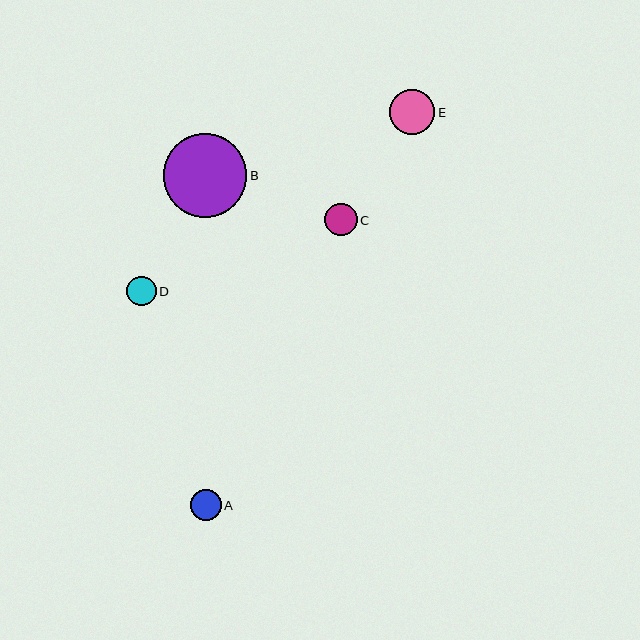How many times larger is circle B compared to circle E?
Circle B is approximately 1.8 times the size of circle E.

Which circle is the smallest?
Circle D is the smallest with a size of approximately 29 pixels.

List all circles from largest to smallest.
From largest to smallest: B, E, C, A, D.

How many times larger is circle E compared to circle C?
Circle E is approximately 1.4 times the size of circle C.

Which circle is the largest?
Circle B is the largest with a size of approximately 83 pixels.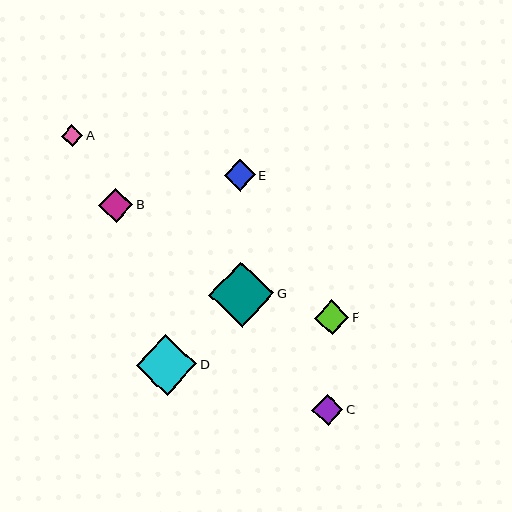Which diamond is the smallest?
Diamond A is the smallest with a size of approximately 21 pixels.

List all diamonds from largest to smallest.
From largest to smallest: G, D, B, F, E, C, A.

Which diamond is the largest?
Diamond G is the largest with a size of approximately 65 pixels.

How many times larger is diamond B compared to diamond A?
Diamond B is approximately 1.6 times the size of diamond A.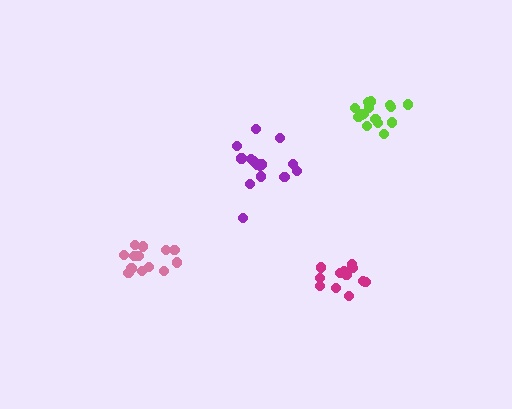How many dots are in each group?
Group 1: 15 dots, Group 2: 13 dots, Group 3: 13 dots, Group 4: 15 dots (56 total).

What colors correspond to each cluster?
The clusters are colored: lime, magenta, pink, purple.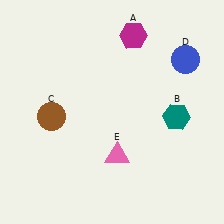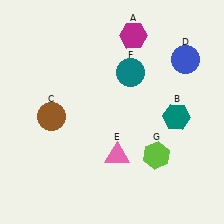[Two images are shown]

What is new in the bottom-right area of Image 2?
A lime hexagon (G) was added in the bottom-right area of Image 2.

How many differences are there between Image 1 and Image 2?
There are 2 differences between the two images.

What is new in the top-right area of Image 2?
A teal circle (F) was added in the top-right area of Image 2.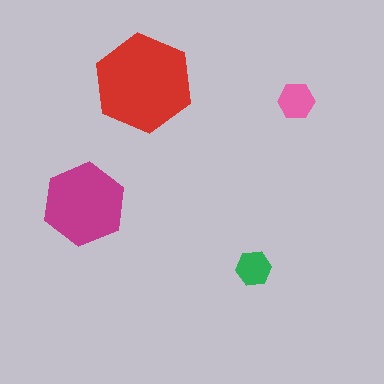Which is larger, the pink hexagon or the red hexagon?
The red one.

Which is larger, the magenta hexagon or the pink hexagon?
The magenta one.